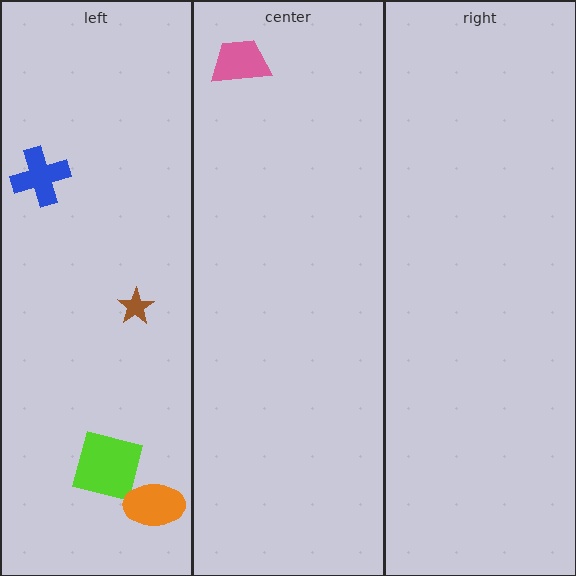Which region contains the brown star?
The left region.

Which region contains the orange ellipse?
The left region.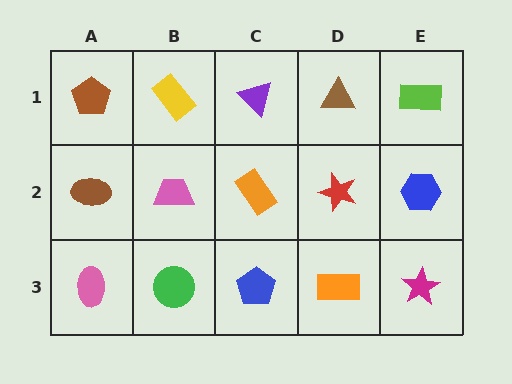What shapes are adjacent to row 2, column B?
A yellow rectangle (row 1, column B), a green circle (row 3, column B), a brown ellipse (row 2, column A), an orange rectangle (row 2, column C).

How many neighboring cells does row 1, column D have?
3.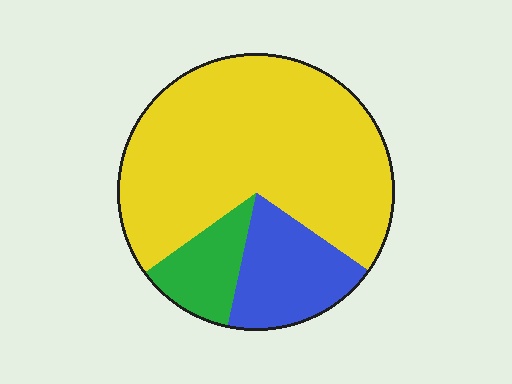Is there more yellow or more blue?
Yellow.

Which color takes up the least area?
Green, at roughly 10%.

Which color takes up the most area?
Yellow, at roughly 70%.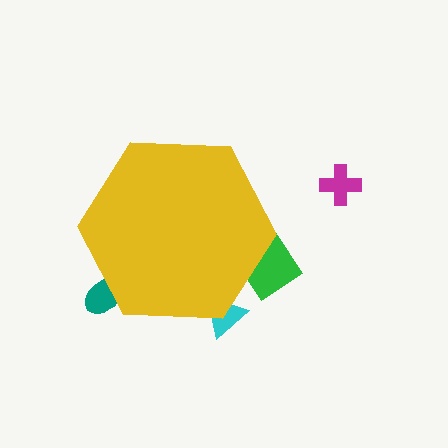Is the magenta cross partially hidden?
No, the magenta cross is fully visible.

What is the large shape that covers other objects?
A yellow hexagon.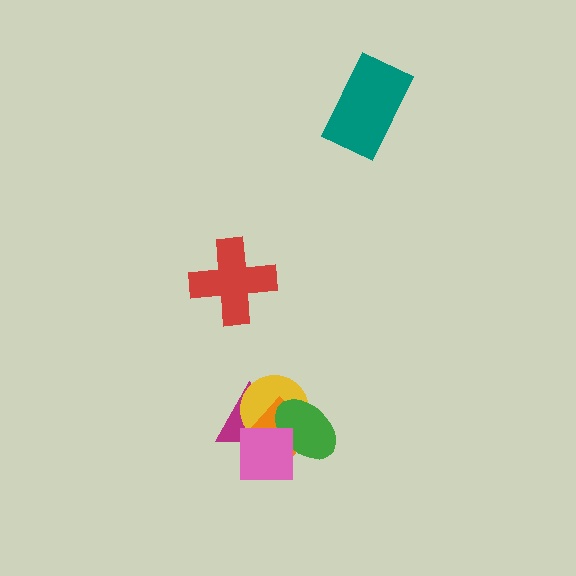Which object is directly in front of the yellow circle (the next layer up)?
The orange diamond is directly in front of the yellow circle.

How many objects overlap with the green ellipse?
4 objects overlap with the green ellipse.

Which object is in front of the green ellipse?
The pink square is in front of the green ellipse.